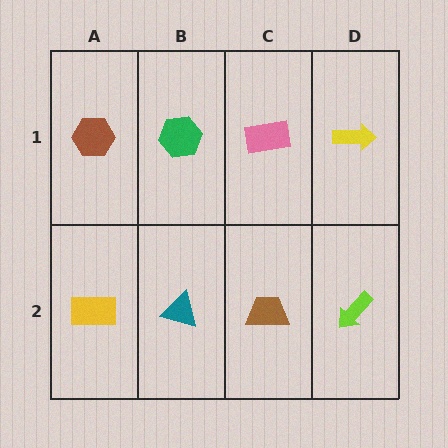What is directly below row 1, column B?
A teal triangle.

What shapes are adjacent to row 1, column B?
A teal triangle (row 2, column B), a brown hexagon (row 1, column A), a pink rectangle (row 1, column C).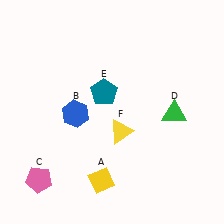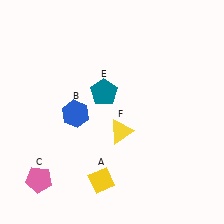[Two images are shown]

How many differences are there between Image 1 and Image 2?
There is 1 difference between the two images.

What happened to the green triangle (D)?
The green triangle (D) was removed in Image 2. It was in the bottom-right area of Image 1.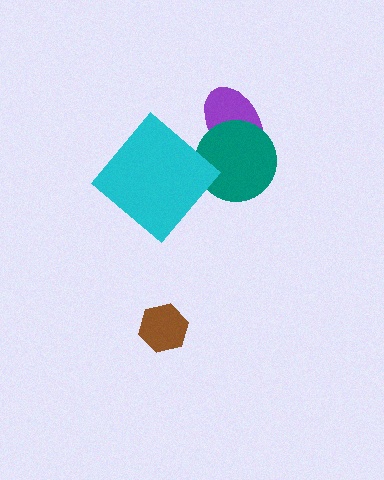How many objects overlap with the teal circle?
1 object overlaps with the teal circle.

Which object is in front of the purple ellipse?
The teal circle is in front of the purple ellipse.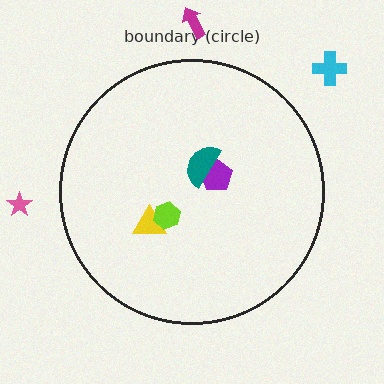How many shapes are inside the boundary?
4 inside, 3 outside.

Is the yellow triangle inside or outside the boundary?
Inside.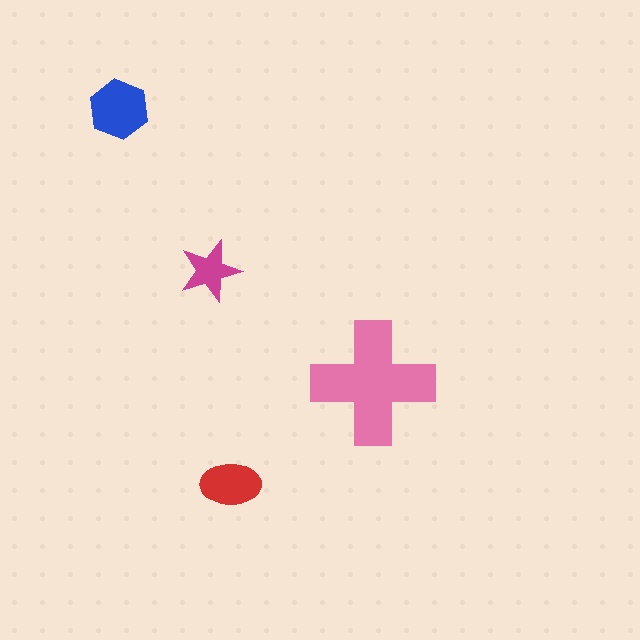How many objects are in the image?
There are 4 objects in the image.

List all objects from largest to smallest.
The pink cross, the blue hexagon, the red ellipse, the magenta star.